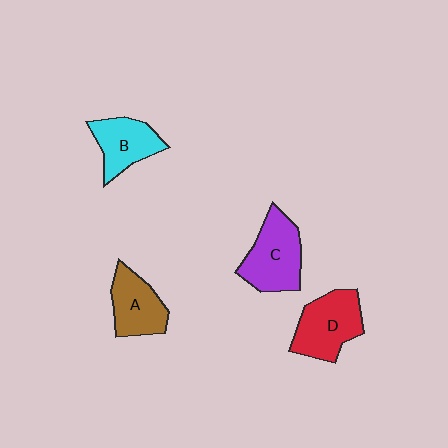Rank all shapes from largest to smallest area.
From largest to smallest: C (purple), D (red), A (brown), B (cyan).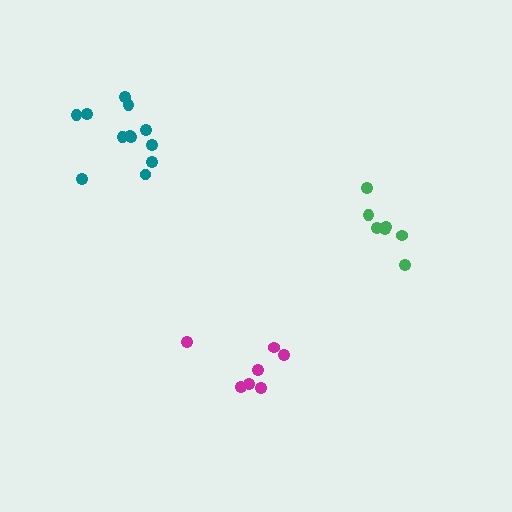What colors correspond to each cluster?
The clusters are colored: teal, green, magenta.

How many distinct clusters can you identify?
There are 3 distinct clusters.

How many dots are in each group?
Group 1: 12 dots, Group 2: 7 dots, Group 3: 7 dots (26 total).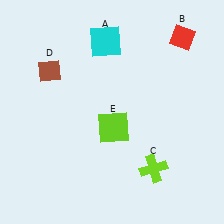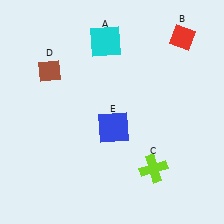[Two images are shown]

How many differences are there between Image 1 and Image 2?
There is 1 difference between the two images.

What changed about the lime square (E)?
In Image 1, E is lime. In Image 2, it changed to blue.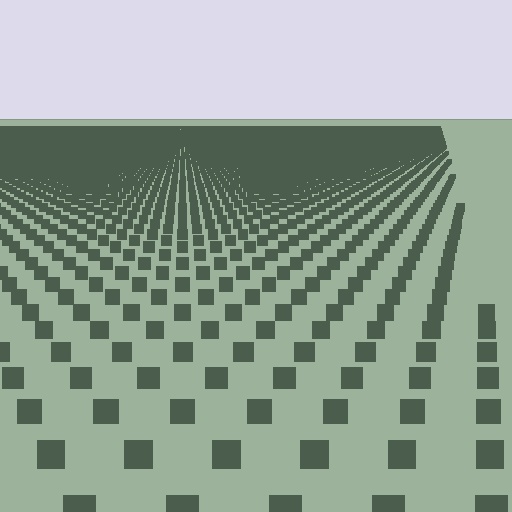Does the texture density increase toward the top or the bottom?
Density increases toward the top.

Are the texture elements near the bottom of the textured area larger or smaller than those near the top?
Larger. Near the bottom, elements are closer to the viewer and appear at a bigger on-screen size.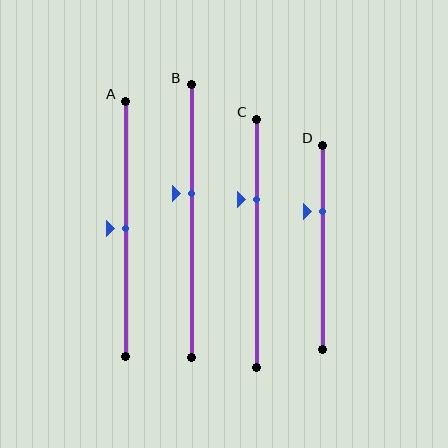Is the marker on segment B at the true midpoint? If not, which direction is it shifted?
No, the marker on segment B is shifted upward by about 10% of the segment length.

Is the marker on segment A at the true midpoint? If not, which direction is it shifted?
Yes, the marker on segment A is at the true midpoint.